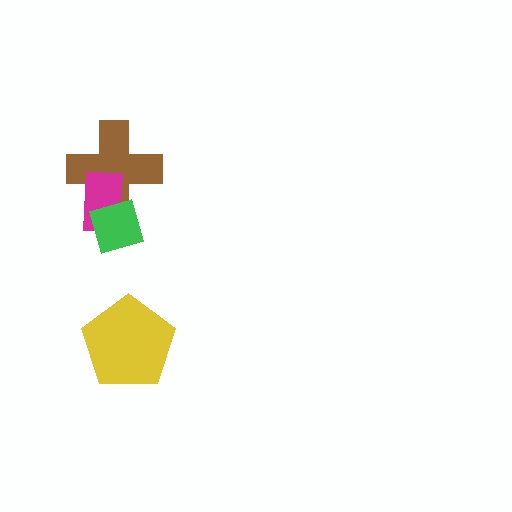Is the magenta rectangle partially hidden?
Yes, it is partially covered by another shape.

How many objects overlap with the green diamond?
2 objects overlap with the green diamond.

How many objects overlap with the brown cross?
2 objects overlap with the brown cross.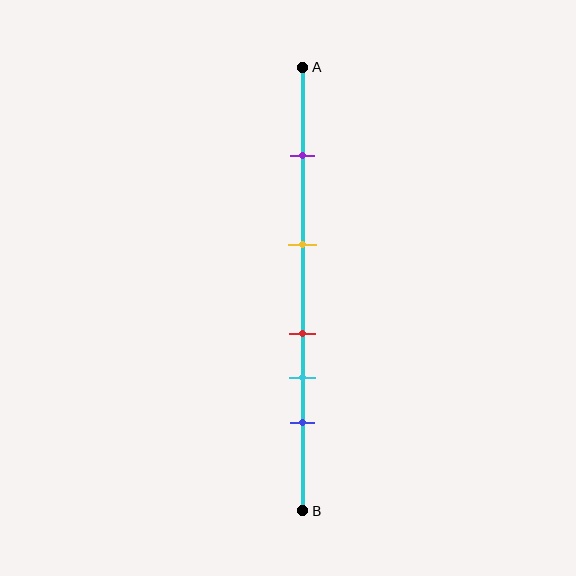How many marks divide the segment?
There are 5 marks dividing the segment.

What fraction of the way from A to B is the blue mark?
The blue mark is approximately 80% (0.8) of the way from A to B.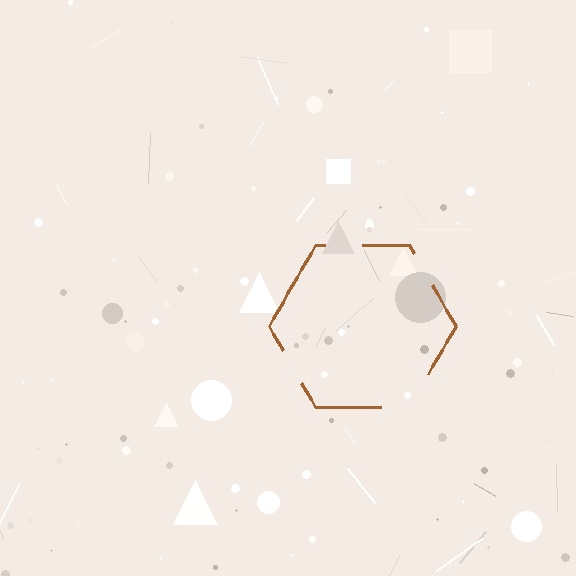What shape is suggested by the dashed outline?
The dashed outline suggests a hexagon.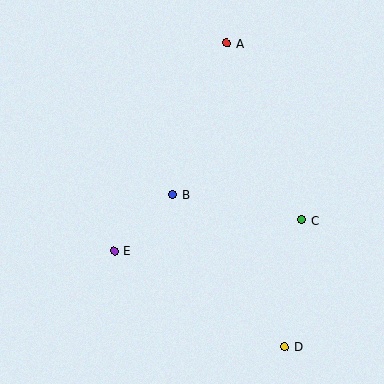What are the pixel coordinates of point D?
Point D is at (285, 347).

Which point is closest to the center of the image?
Point B at (173, 194) is closest to the center.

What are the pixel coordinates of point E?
Point E is at (114, 251).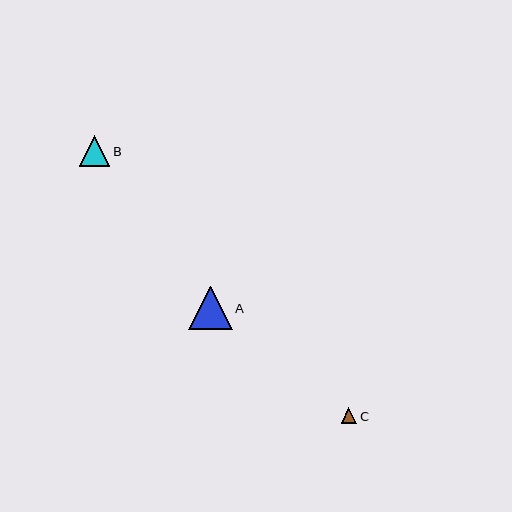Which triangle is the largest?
Triangle A is the largest with a size of approximately 43 pixels.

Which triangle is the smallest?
Triangle C is the smallest with a size of approximately 16 pixels.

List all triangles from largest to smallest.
From largest to smallest: A, B, C.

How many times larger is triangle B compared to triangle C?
Triangle B is approximately 1.9 times the size of triangle C.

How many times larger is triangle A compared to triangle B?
Triangle A is approximately 1.4 times the size of triangle B.